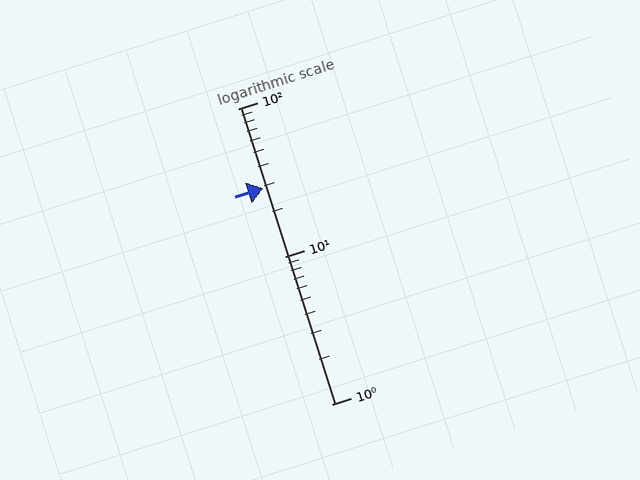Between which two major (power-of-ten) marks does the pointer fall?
The pointer is between 10 and 100.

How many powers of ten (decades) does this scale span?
The scale spans 2 decades, from 1 to 100.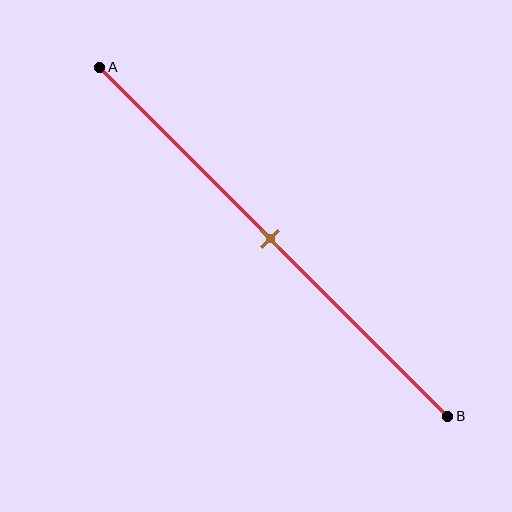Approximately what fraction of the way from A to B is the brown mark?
The brown mark is approximately 50% of the way from A to B.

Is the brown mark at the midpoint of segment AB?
Yes, the mark is approximately at the midpoint.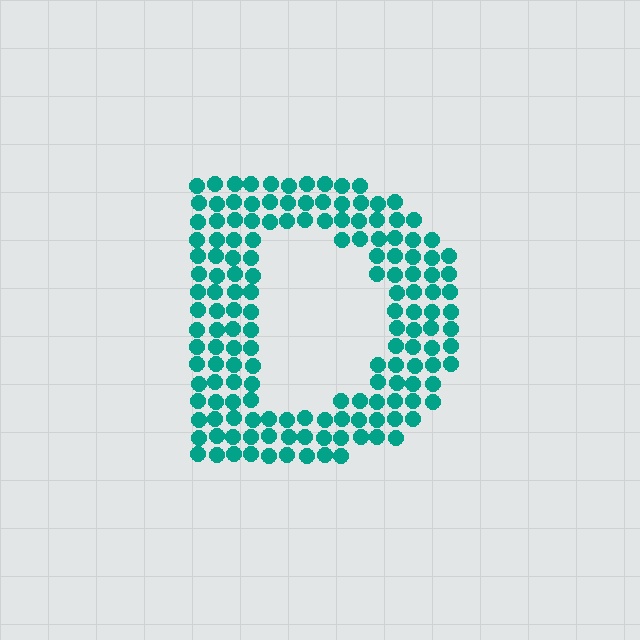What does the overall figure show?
The overall figure shows the letter D.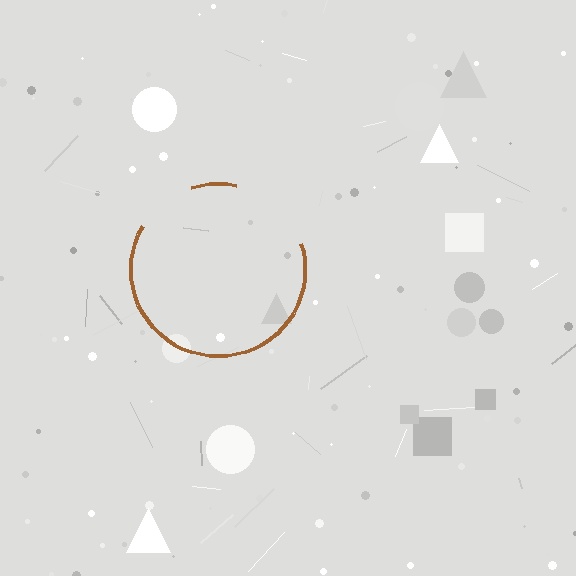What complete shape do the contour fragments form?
The contour fragments form a circle.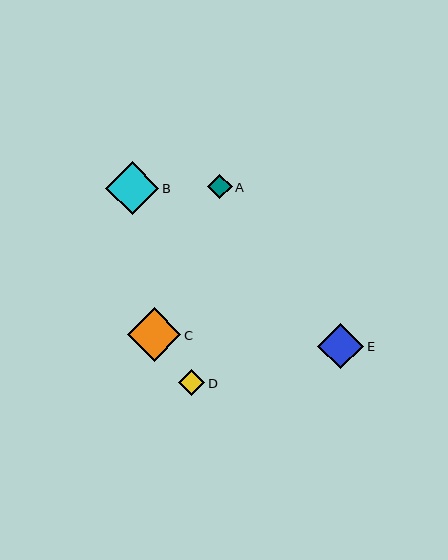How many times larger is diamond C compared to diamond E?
Diamond C is approximately 1.2 times the size of diamond E.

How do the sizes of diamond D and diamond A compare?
Diamond D and diamond A are approximately the same size.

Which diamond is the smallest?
Diamond A is the smallest with a size of approximately 25 pixels.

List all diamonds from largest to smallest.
From largest to smallest: C, B, E, D, A.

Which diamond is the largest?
Diamond C is the largest with a size of approximately 54 pixels.